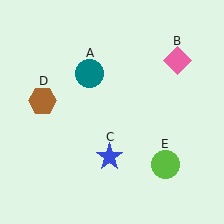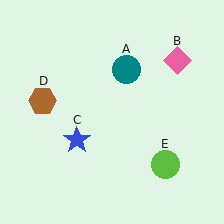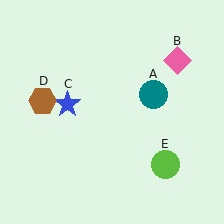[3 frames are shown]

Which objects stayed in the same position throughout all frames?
Pink diamond (object B) and brown hexagon (object D) and lime circle (object E) remained stationary.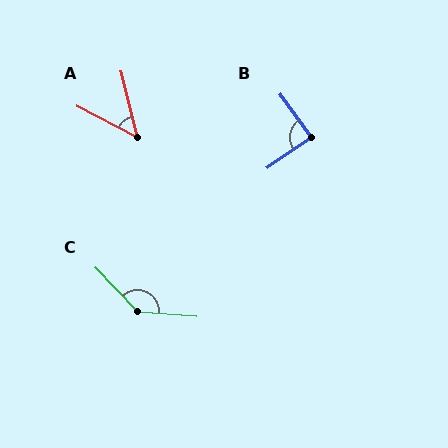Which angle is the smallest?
A, at approximately 48 degrees.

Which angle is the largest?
C, at approximately 138 degrees.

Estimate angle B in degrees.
Approximately 89 degrees.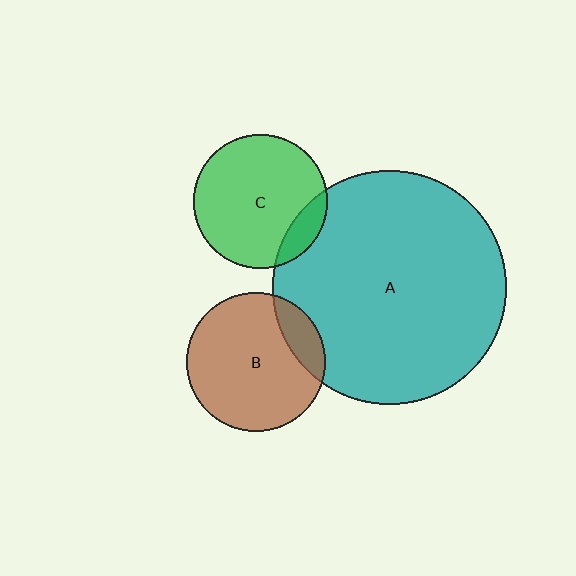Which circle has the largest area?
Circle A (teal).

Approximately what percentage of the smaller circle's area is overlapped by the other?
Approximately 15%.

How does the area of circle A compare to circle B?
Approximately 2.8 times.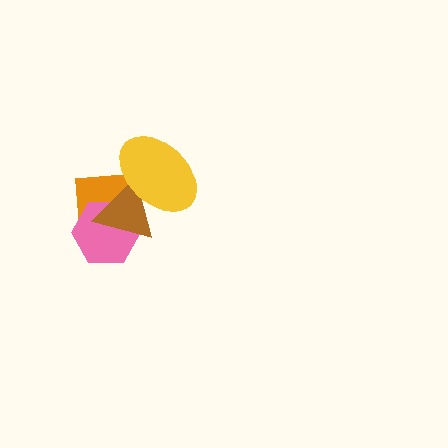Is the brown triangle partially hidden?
Yes, it is partially covered by another shape.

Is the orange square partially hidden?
Yes, it is partially covered by another shape.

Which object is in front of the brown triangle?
The yellow ellipse is in front of the brown triangle.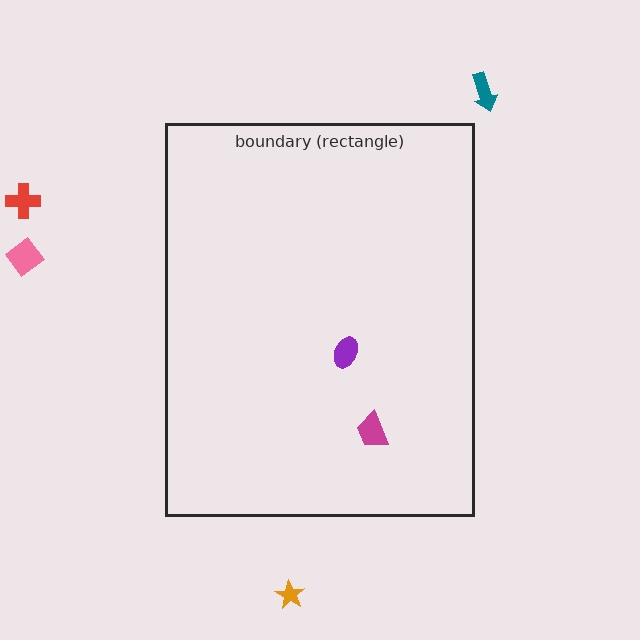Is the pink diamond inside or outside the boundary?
Outside.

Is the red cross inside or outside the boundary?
Outside.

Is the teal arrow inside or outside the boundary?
Outside.